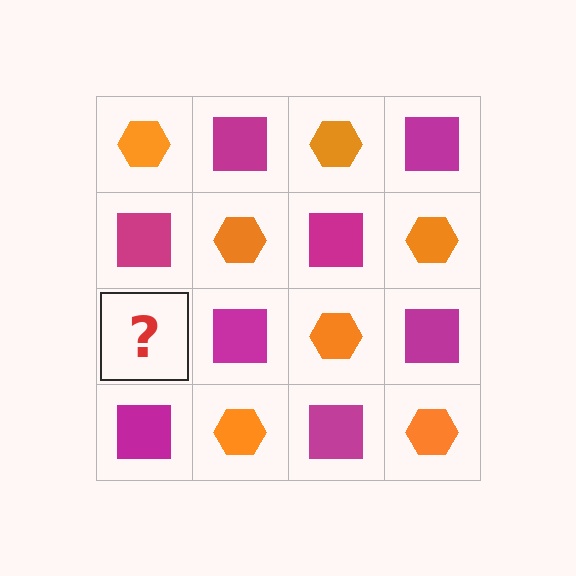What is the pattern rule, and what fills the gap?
The rule is that it alternates orange hexagon and magenta square in a checkerboard pattern. The gap should be filled with an orange hexagon.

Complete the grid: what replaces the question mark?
The question mark should be replaced with an orange hexagon.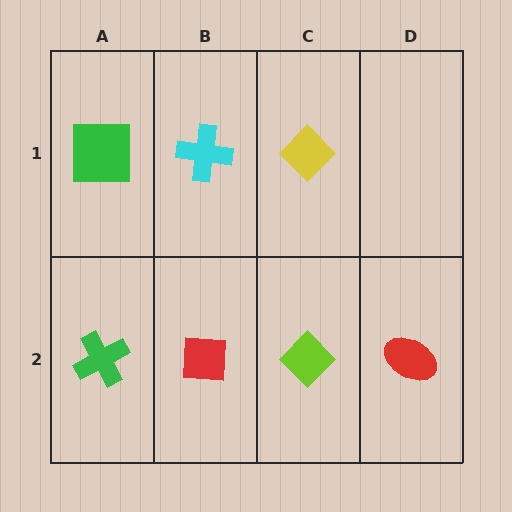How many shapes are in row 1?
3 shapes.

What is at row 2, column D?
A red ellipse.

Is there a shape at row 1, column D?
No, that cell is empty.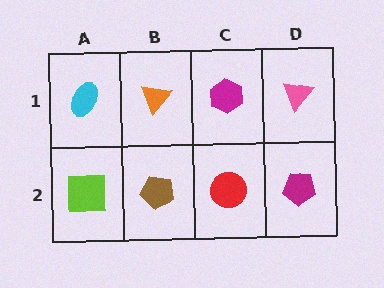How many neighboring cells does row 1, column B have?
3.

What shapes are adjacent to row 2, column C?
A magenta hexagon (row 1, column C), a brown pentagon (row 2, column B), a magenta pentagon (row 2, column D).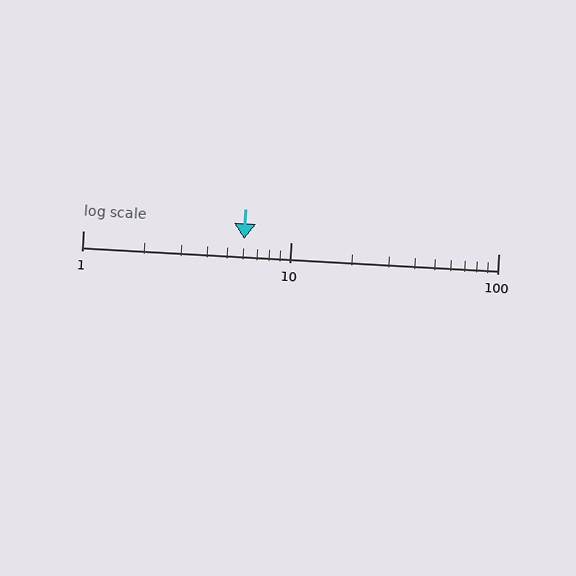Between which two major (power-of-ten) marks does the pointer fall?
The pointer is between 1 and 10.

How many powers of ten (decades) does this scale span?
The scale spans 2 decades, from 1 to 100.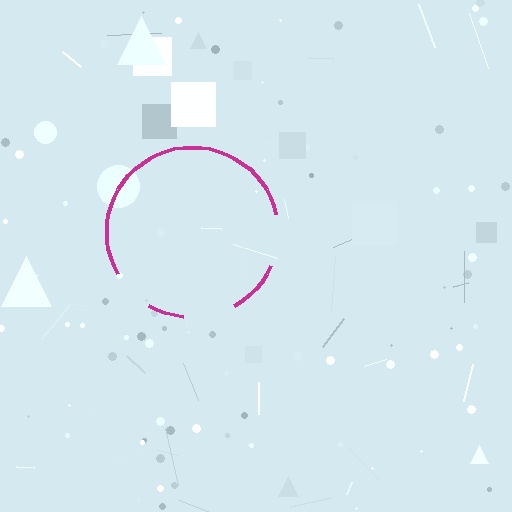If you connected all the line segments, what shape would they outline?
They would outline a circle.